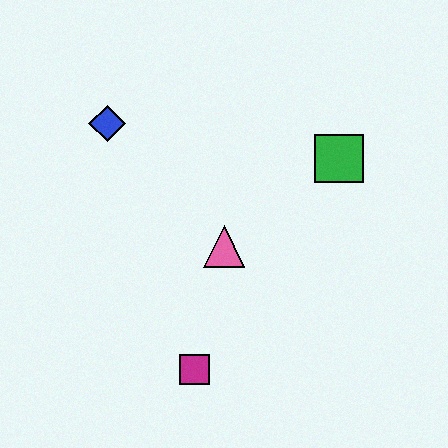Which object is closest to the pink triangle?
The magenta square is closest to the pink triangle.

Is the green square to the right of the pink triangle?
Yes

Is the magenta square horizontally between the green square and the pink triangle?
No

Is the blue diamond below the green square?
No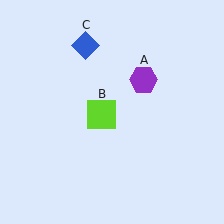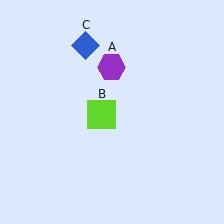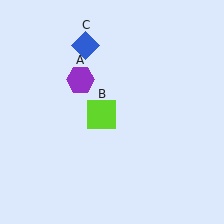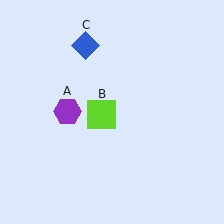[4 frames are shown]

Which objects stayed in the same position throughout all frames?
Lime square (object B) and blue diamond (object C) remained stationary.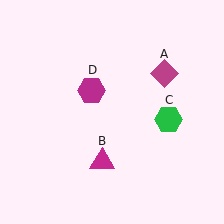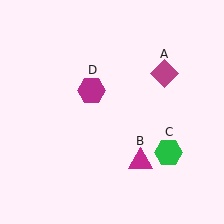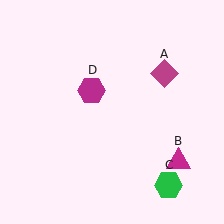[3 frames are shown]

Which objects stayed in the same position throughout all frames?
Magenta diamond (object A) and magenta hexagon (object D) remained stationary.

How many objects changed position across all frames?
2 objects changed position: magenta triangle (object B), green hexagon (object C).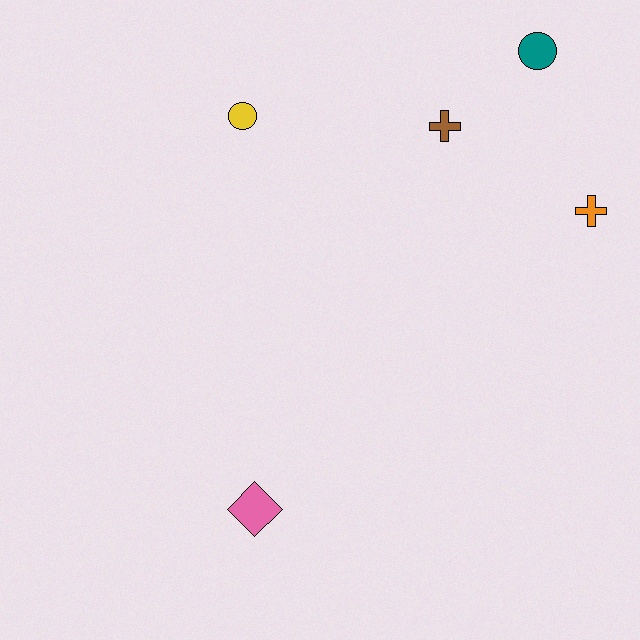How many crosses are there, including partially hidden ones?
There are 2 crosses.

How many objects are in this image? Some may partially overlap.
There are 5 objects.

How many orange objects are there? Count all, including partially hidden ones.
There is 1 orange object.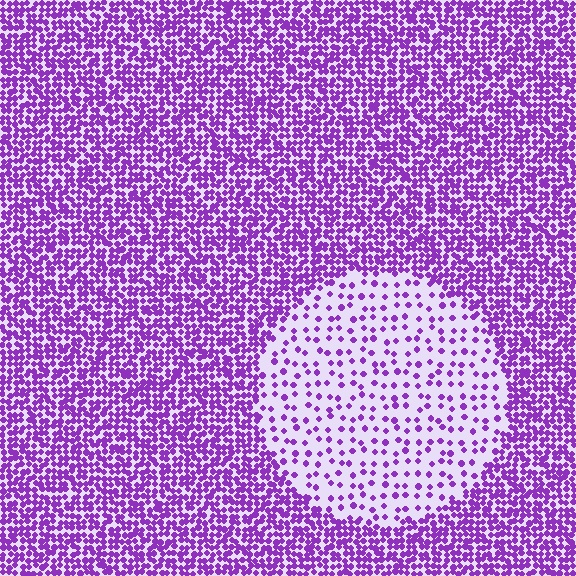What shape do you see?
I see a circle.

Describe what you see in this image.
The image contains small purple elements arranged at two different densities. A circle-shaped region is visible where the elements are less densely packed than the surrounding area.